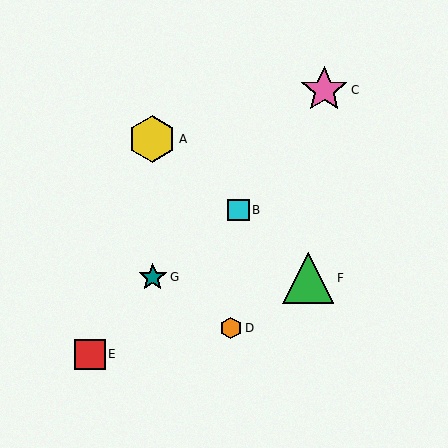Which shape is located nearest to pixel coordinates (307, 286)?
The green triangle (labeled F) at (308, 278) is nearest to that location.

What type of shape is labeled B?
Shape B is a cyan square.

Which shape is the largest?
The green triangle (labeled F) is the largest.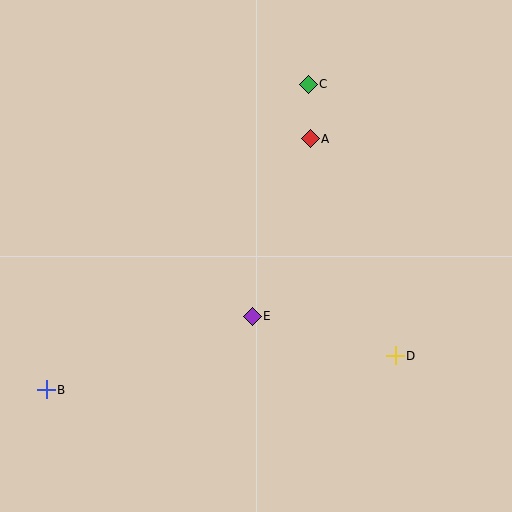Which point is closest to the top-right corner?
Point C is closest to the top-right corner.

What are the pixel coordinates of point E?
Point E is at (252, 316).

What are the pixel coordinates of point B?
Point B is at (46, 390).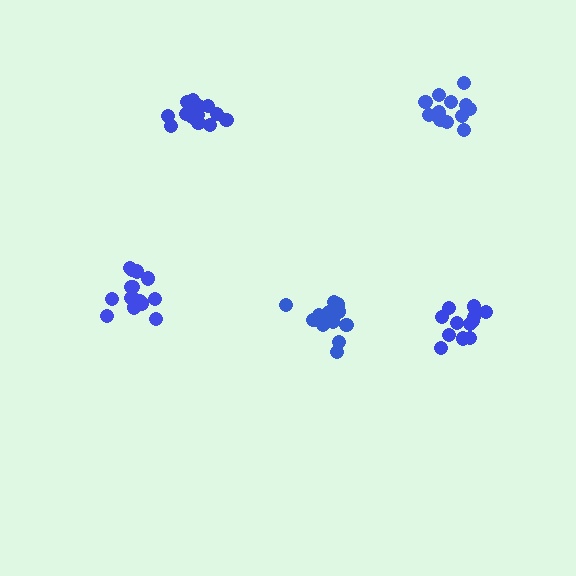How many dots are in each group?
Group 1: 12 dots, Group 2: 12 dots, Group 3: 16 dots, Group 4: 15 dots, Group 5: 15 dots (70 total).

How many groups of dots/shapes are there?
There are 5 groups.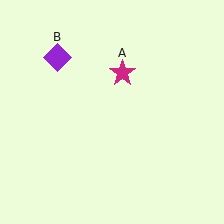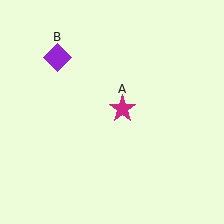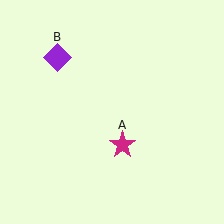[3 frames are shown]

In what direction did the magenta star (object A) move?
The magenta star (object A) moved down.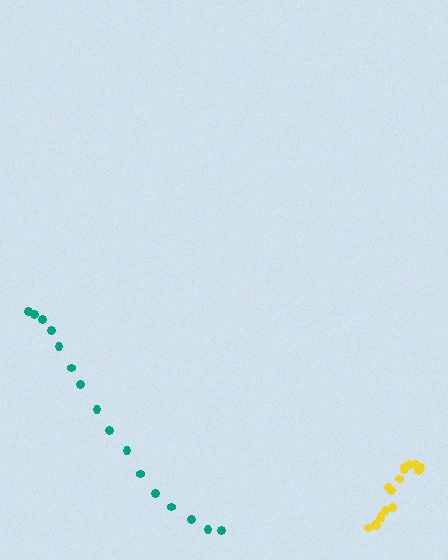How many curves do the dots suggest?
There are 2 distinct paths.